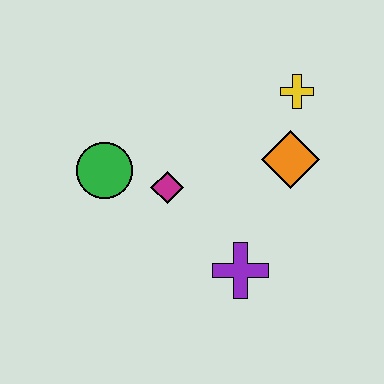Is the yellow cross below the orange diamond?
No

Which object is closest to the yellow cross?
The orange diamond is closest to the yellow cross.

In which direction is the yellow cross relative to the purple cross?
The yellow cross is above the purple cross.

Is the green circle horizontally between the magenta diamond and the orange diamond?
No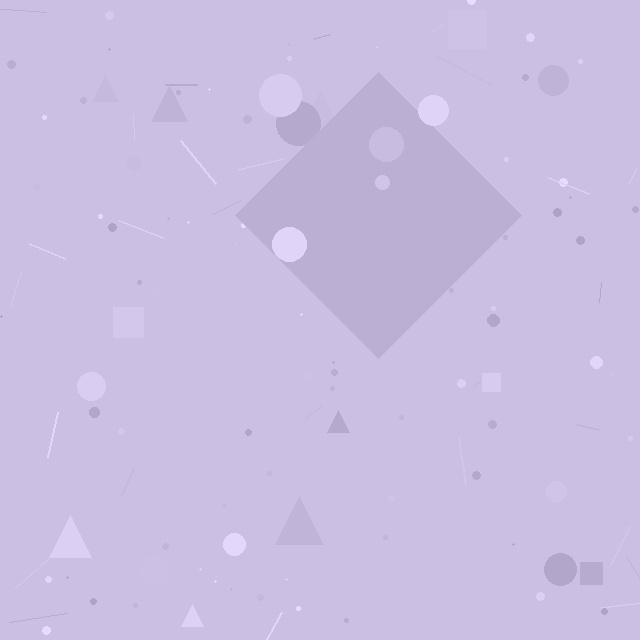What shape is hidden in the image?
A diamond is hidden in the image.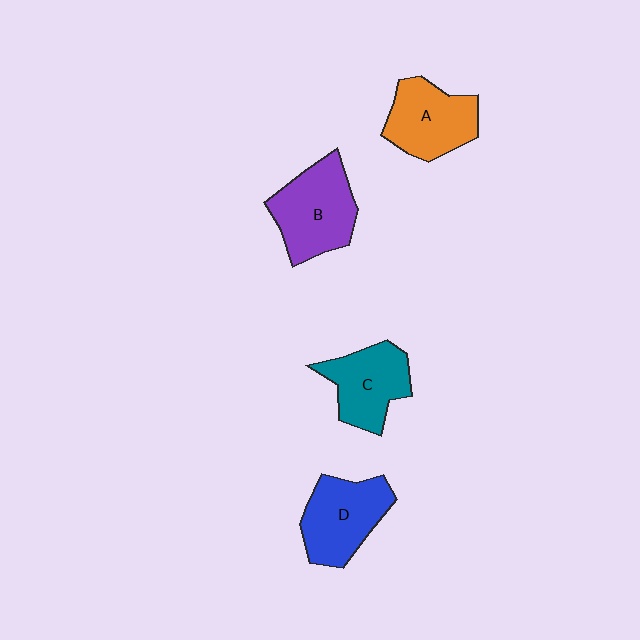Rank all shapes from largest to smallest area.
From largest to smallest: B (purple), D (blue), A (orange), C (teal).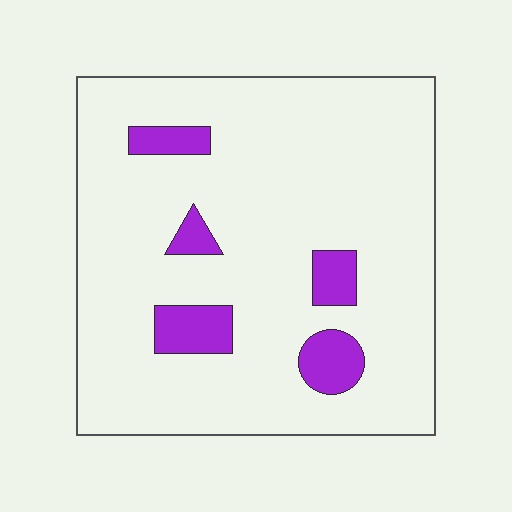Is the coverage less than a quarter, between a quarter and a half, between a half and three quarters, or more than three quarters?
Less than a quarter.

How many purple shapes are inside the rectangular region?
5.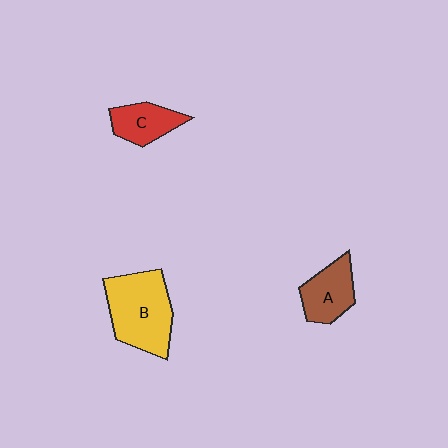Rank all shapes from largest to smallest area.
From largest to smallest: B (yellow), A (brown), C (red).